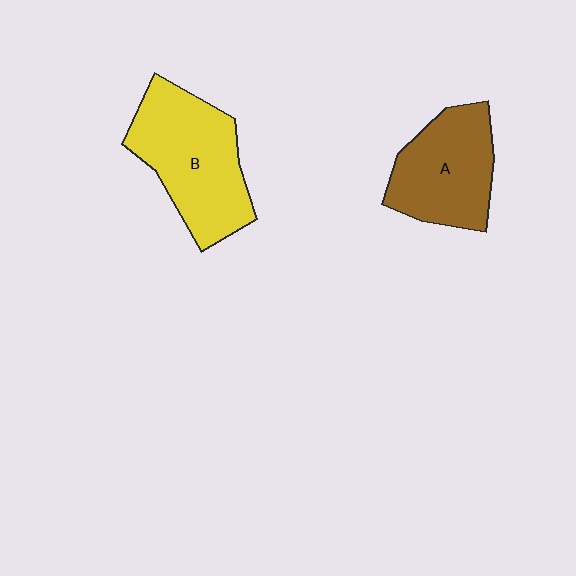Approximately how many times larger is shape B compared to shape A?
Approximately 1.2 times.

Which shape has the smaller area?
Shape A (brown).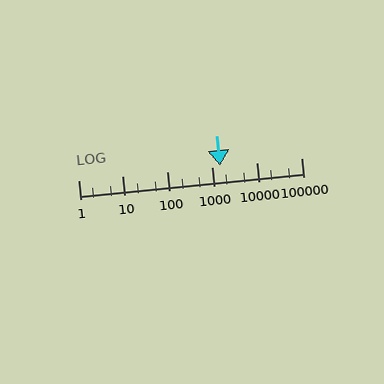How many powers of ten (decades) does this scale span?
The scale spans 5 decades, from 1 to 100000.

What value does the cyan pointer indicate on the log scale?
The pointer indicates approximately 1500.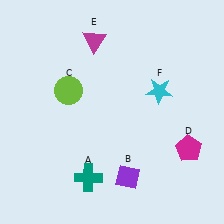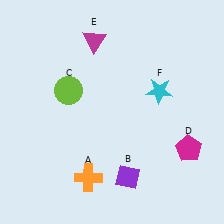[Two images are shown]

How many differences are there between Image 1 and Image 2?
There is 1 difference between the two images.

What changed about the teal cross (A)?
In Image 1, A is teal. In Image 2, it changed to orange.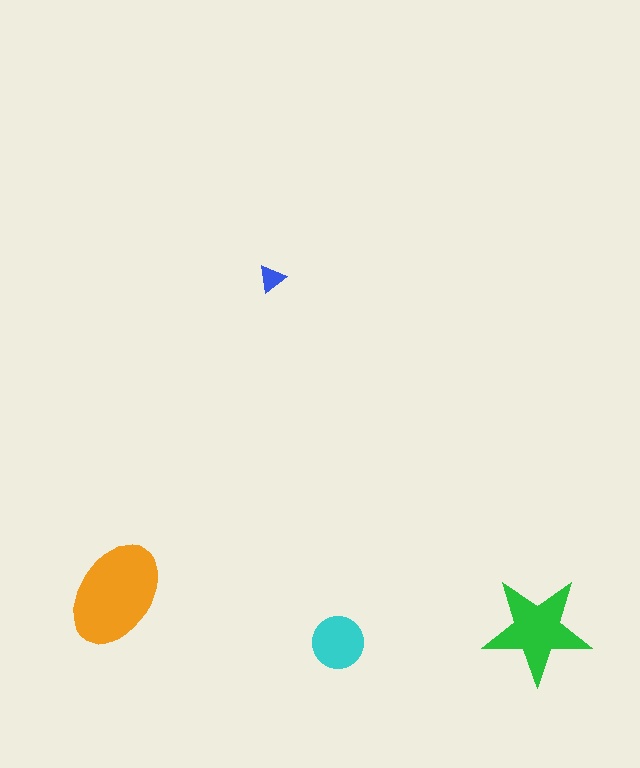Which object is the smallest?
The blue triangle.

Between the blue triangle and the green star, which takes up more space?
The green star.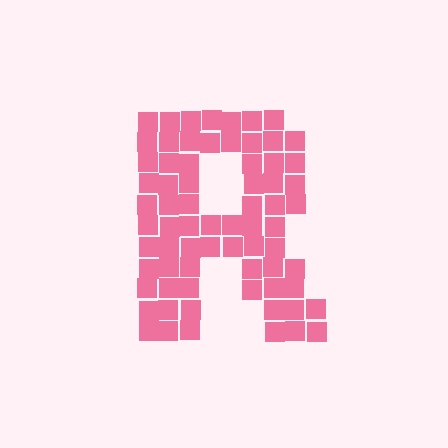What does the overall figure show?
The overall figure shows the letter R.